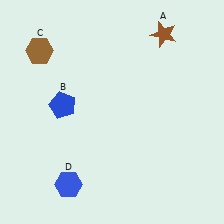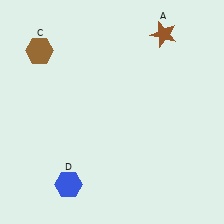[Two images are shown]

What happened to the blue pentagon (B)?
The blue pentagon (B) was removed in Image 2. It was in the top-left area of Image 1.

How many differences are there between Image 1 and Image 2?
There is 1 difference between the two images.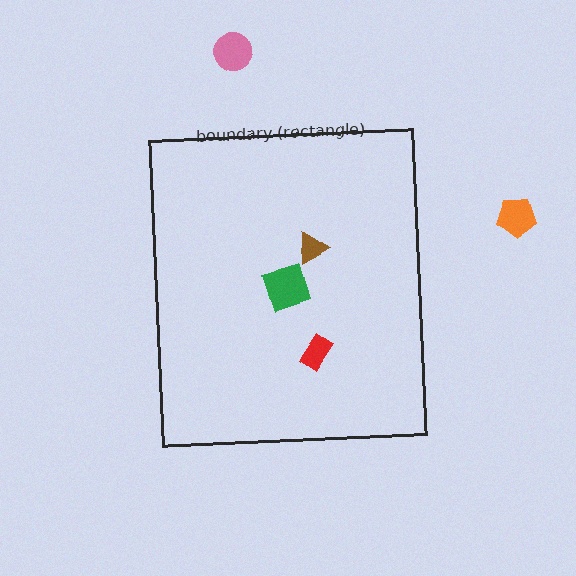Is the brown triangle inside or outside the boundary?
Inside.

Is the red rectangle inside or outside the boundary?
Inside.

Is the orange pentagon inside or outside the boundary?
Outside.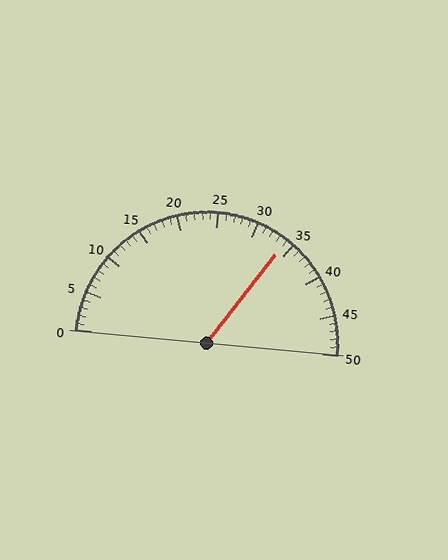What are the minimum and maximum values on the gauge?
The gauge ranges from 0 to 50.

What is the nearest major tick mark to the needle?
The nearest major tick mark is 35.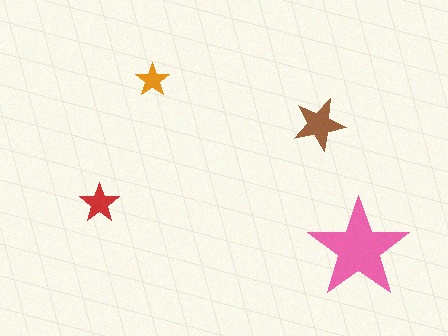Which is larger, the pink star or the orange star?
The pink one.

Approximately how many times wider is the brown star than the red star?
About 1.5 times wider.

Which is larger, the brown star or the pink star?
The pink one.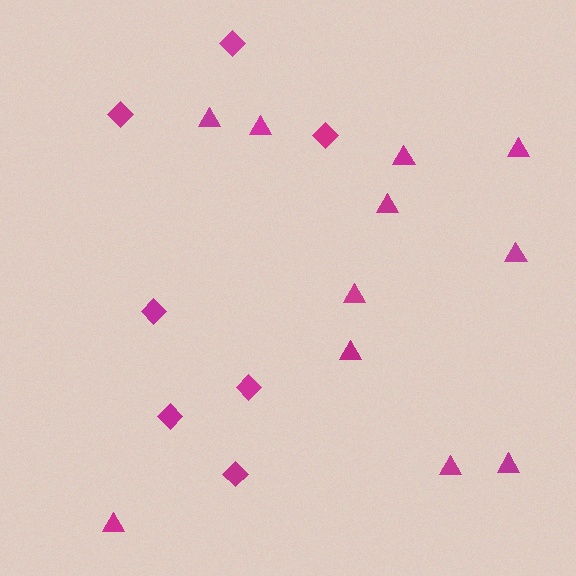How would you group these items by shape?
There are 2 groups: one group of triangles (11) and one group of diamonds (7).